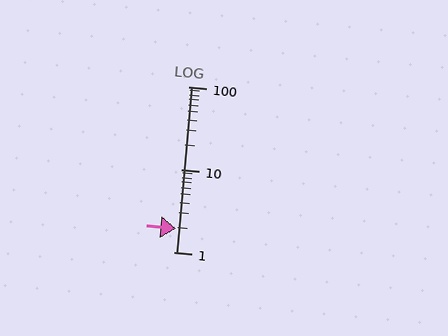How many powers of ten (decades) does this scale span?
The scale spans 2 decades, from 1 to 100.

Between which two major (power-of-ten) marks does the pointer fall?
The pointer is between 1 and 10.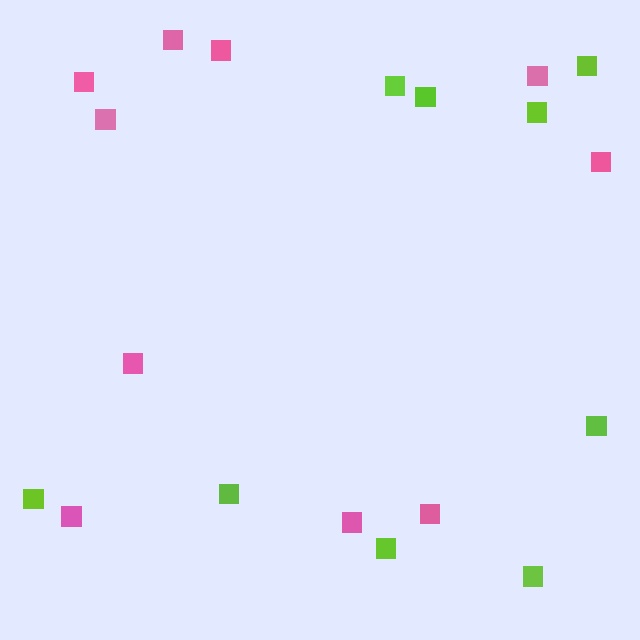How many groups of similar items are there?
There are 2 groups: one group of pink squares (10) and one group of lime squares (9).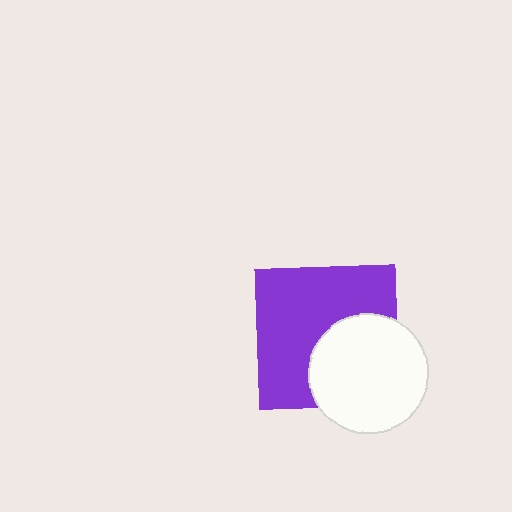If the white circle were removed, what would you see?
You would see the complete purple square.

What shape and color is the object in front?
The object in front is a white circle.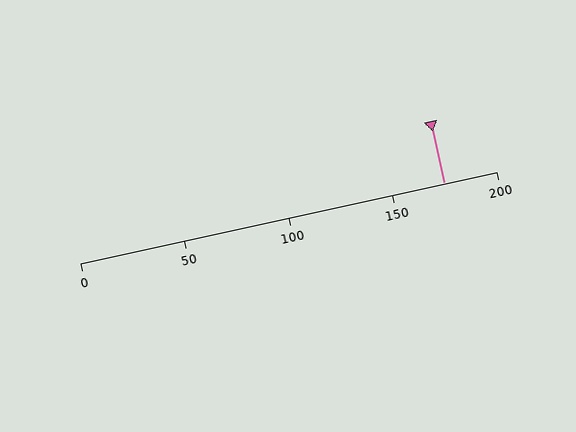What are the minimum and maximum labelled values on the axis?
The axis runs from 0 to 200.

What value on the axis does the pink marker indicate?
The marker indicates approximately 175.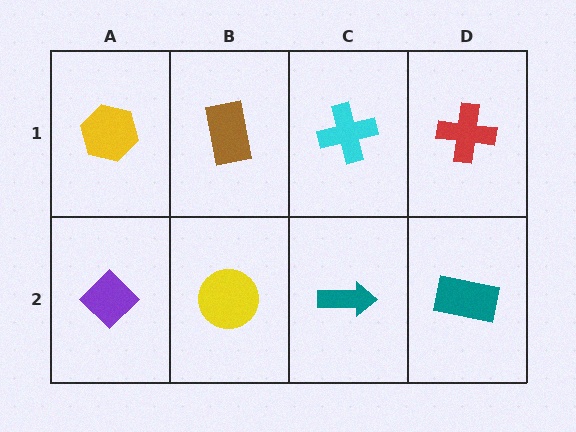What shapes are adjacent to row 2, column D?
A red cross (row 1, column D), a teal arrow (row 2, column C).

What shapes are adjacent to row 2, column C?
A cyan cross (row 1, column C), a yellow circle (row 2, column B), a teal rectangle (row 2, column D).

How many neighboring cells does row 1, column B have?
3.